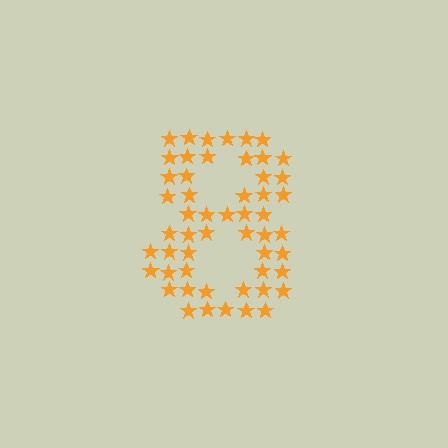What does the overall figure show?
The overall figure shows the digit 8.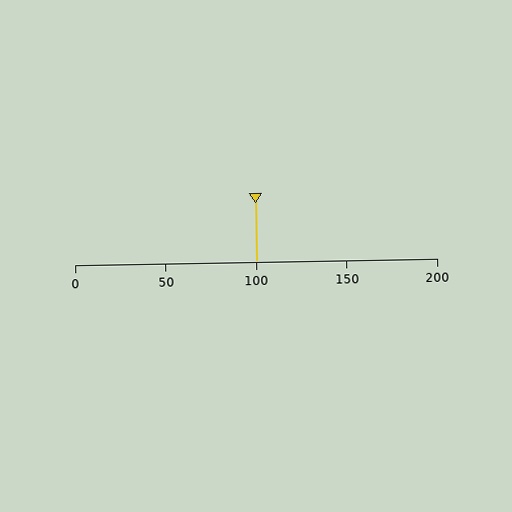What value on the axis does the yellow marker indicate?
The marker indicates approximately 100.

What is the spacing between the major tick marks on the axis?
The major ticks are spaced 50 apart.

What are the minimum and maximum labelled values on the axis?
The axis runs from 0 to 200.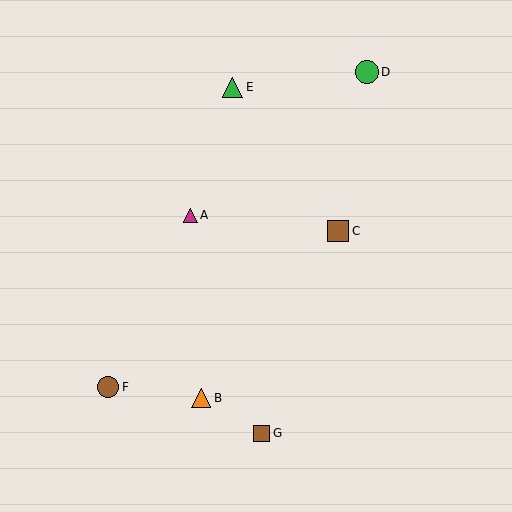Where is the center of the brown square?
The center of the brown square is at (262, 433).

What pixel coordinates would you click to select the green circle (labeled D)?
Click at (367, 72) to select the green circle D.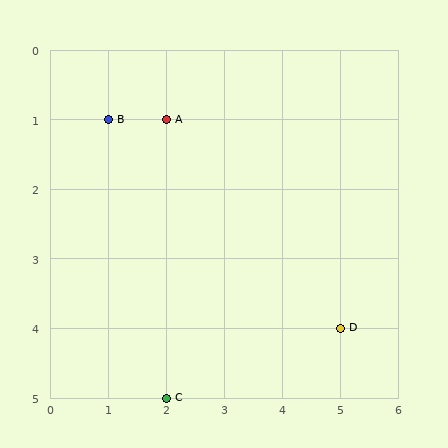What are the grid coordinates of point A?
Point A is at grid coordinates (2, 1).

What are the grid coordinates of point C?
Point C is at grid coordinates (2, 5).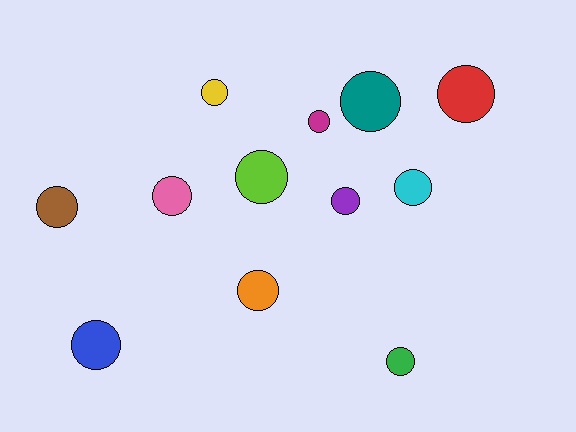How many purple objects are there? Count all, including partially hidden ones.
There is 1 purple object.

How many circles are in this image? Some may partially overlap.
There are 12 circles.